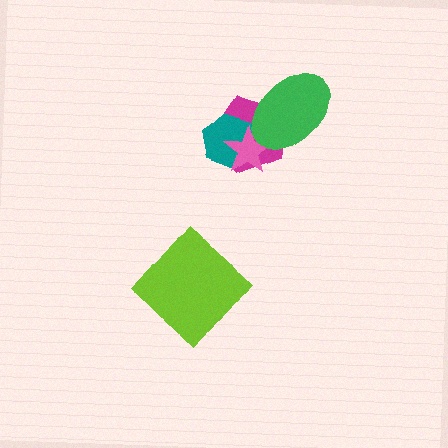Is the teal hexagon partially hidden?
Yes, it is partially covered by another shape.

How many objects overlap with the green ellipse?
2 objects overlap with the green ellipse.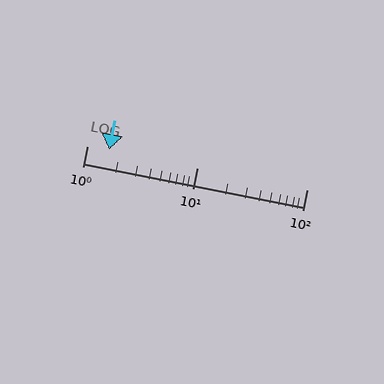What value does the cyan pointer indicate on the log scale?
The pointer indicates approximately 1.6.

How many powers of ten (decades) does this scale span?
The scale spans 2 decades, from 1 to 100.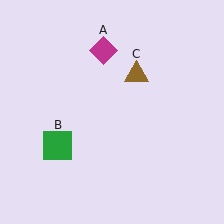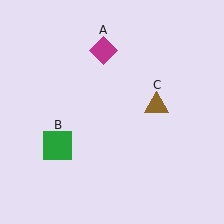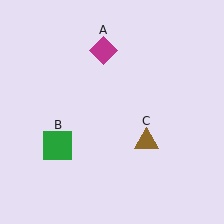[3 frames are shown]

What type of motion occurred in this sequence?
The brown triangle (object C) rotated clockwise around the center of the scene.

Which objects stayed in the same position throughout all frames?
Magenta diamond (object A) and green square (object B) remained stationary.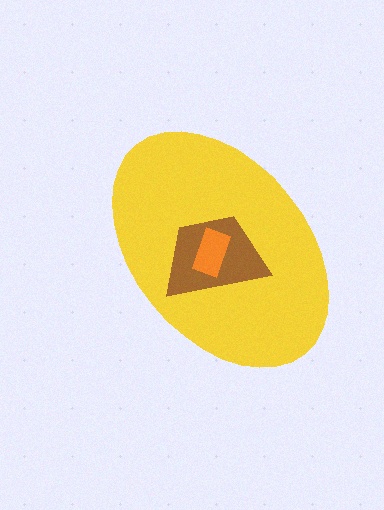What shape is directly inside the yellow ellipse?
The brown trapezoid.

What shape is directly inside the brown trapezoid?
The orange rectangle.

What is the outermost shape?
The yellow ellipse.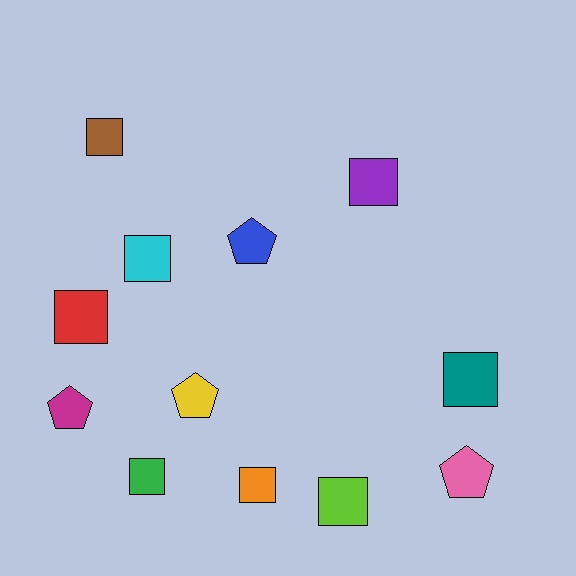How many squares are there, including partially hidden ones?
There are 8 squares.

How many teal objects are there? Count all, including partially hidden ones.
There is 1 teal object.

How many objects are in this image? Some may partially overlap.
There are 12 objects.